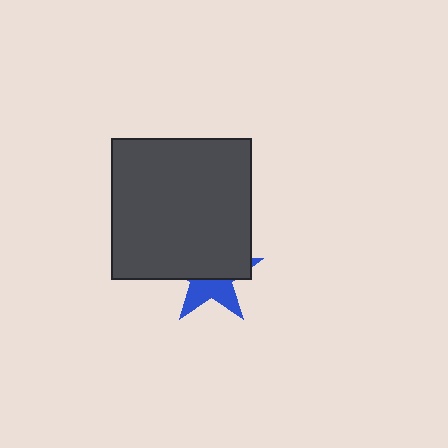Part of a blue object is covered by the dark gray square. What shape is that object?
It is a star.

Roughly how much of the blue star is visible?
A small part of it is visible (roughly 41%).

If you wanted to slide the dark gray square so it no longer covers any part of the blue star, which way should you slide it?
Slide it up — that is the most direct way to separate the two shapes.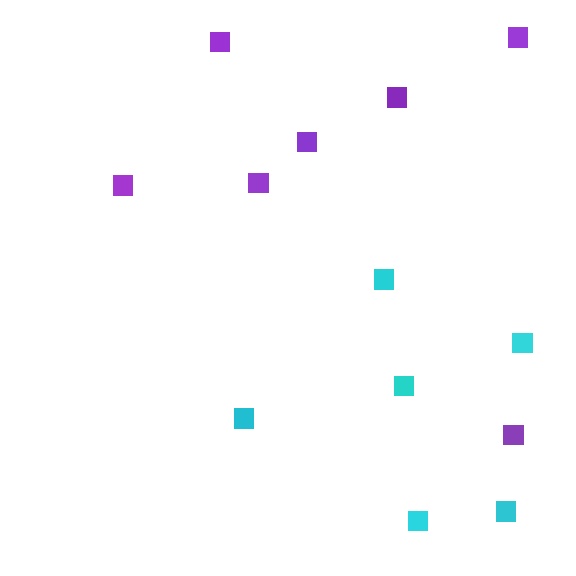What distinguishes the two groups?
There are 2 groups: one group of purple squares (7) and one group of cyan squares (6).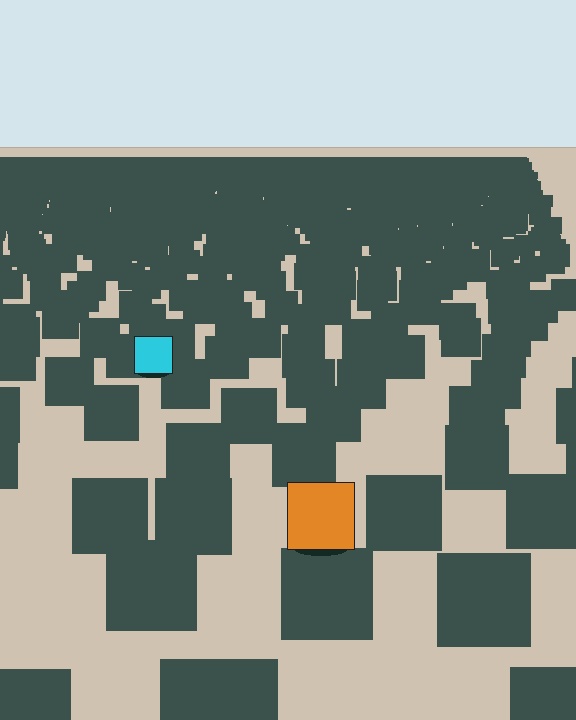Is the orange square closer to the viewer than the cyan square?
Yes. The orange square is closer — you can tell from the texture gradient: the ground texture is coarser near it.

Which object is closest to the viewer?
The orange square is closest. The texture marks near it are larger and more spread out.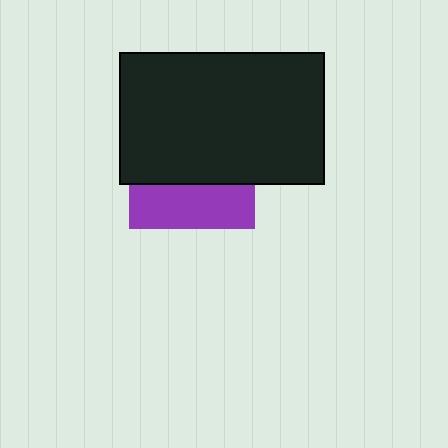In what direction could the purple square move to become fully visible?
The purple square could move down. That would shift it out from behind the black rectangle entirely.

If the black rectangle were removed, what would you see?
You would see the complete purple square.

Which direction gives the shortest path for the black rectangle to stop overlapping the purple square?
Moving up gives the shortest separation.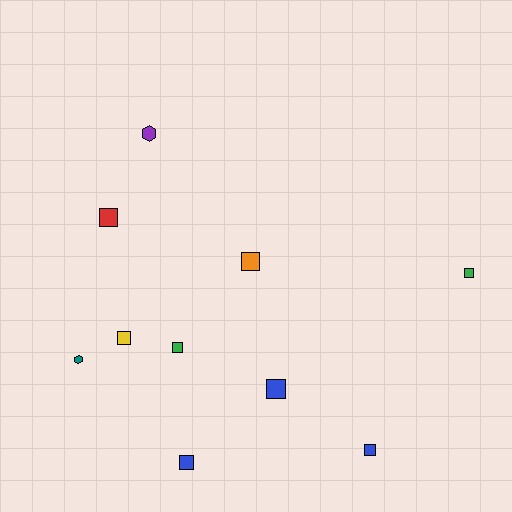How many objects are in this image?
There are 10 objects.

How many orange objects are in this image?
There is 1 orange object.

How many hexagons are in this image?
There are 2 hexagons.